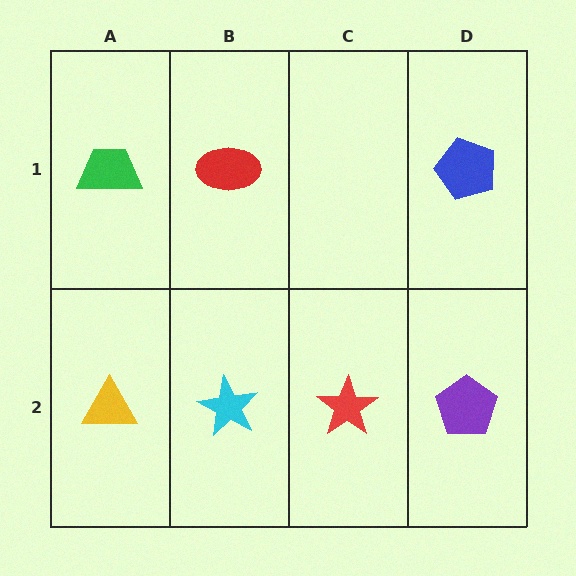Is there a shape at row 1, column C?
No, that cell is empty.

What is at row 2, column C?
A red star.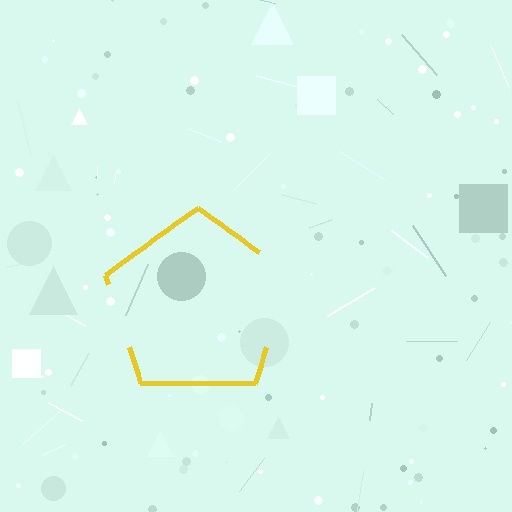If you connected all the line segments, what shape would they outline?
They would outline a pentagon.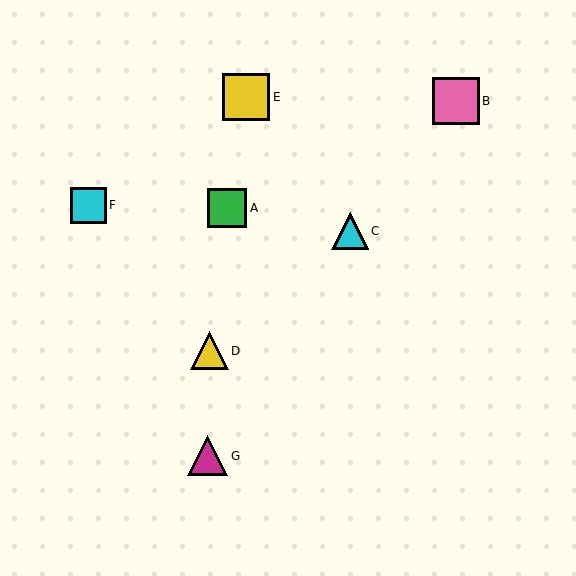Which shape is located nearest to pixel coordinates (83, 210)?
The cyan square (labeled F) at (88, 205) is nearest to that location.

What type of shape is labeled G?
Shape G is a magenta triangle.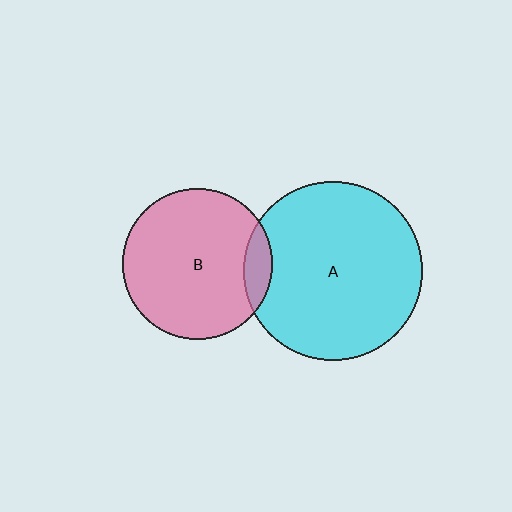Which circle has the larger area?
Circle A (cyan).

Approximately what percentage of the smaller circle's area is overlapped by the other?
Approximately 10%.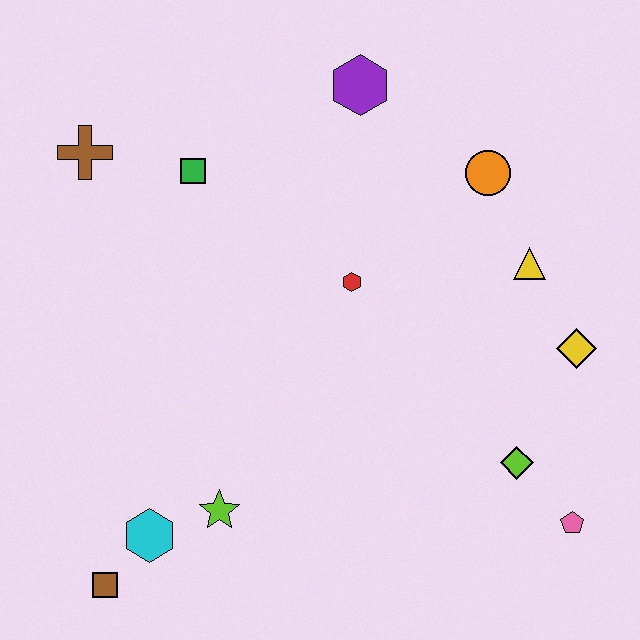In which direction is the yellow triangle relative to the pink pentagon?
The yellow triangle is above the pink pentagon.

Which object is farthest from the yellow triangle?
The brown square is farthest from the yellow triangle.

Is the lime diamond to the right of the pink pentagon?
No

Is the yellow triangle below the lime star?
No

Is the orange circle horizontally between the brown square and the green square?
No